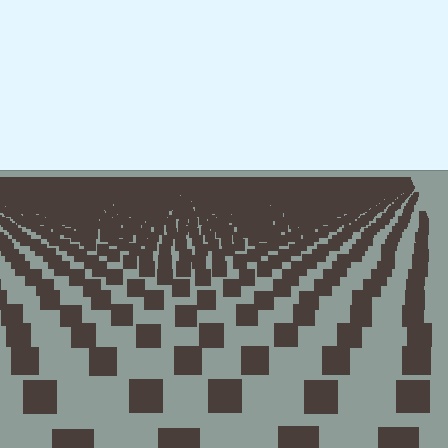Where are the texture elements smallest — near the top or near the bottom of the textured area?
Near the top.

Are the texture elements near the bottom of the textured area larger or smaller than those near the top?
Larger. Near the bottom, elements are closer to the viewer and appear at a bigger on-screen size.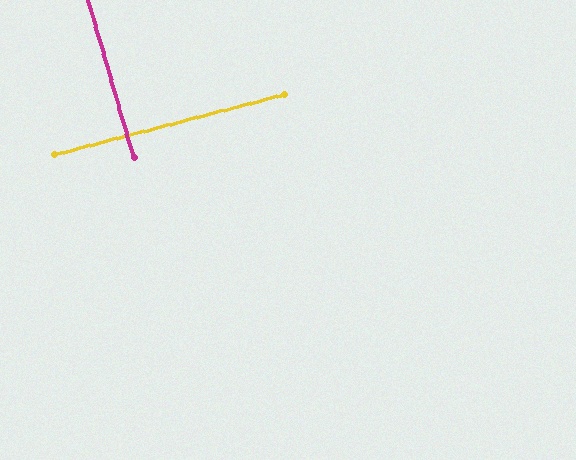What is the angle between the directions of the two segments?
Approximately 89 degrees.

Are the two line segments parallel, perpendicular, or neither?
Perpendicular — they meet at approximately 89°.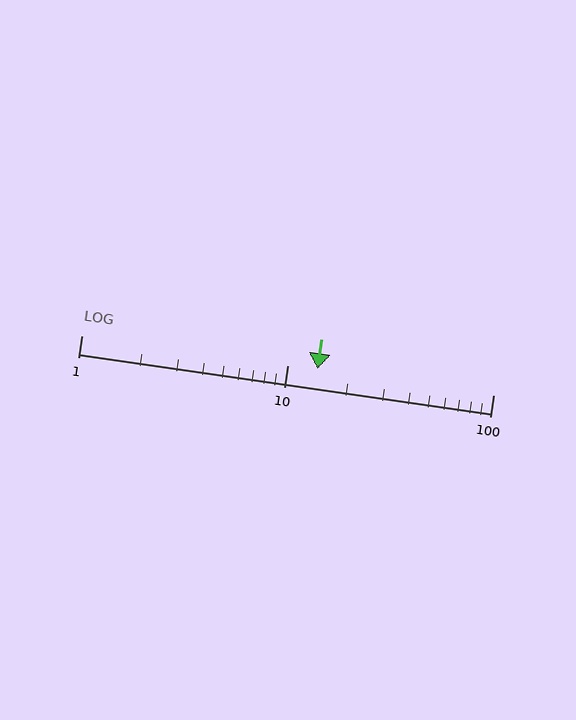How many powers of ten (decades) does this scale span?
The scale spans 2 decades, from 1 to 100.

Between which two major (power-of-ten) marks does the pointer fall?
The pointer is between 10 and 100.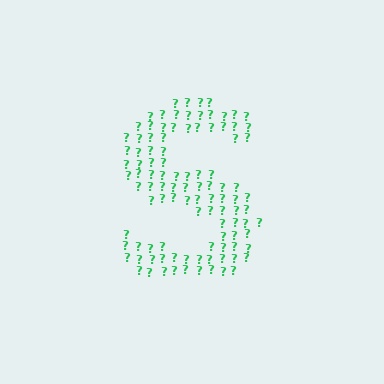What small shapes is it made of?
It is made of small question marks.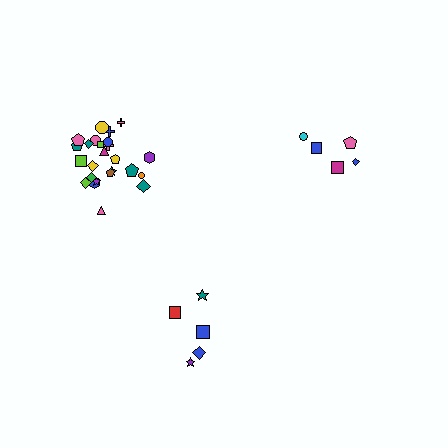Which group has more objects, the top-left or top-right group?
The top-left group.